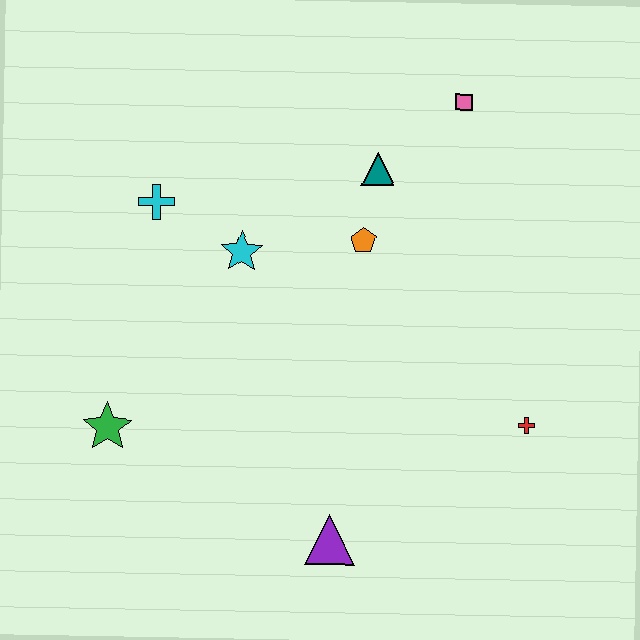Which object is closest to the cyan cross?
The cyan star is closest to the cyan cross.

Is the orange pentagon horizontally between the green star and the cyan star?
No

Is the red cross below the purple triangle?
No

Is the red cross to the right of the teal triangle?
Yes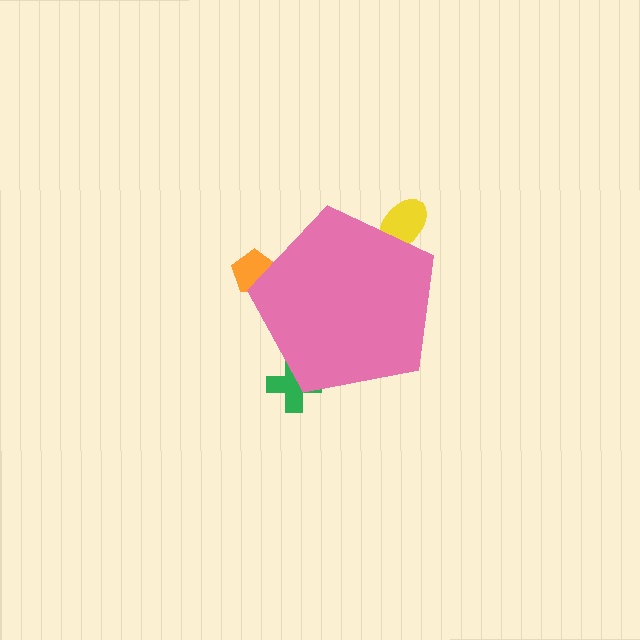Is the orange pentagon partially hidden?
Yes, the orange pentagon is partially hidden behind the pink pentagon.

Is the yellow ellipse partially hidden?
Yes, the yellow ellipse is partially hidden behind the pink pentagon.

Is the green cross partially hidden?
Yes, the green cross is partially hidden behind the pink pentagon.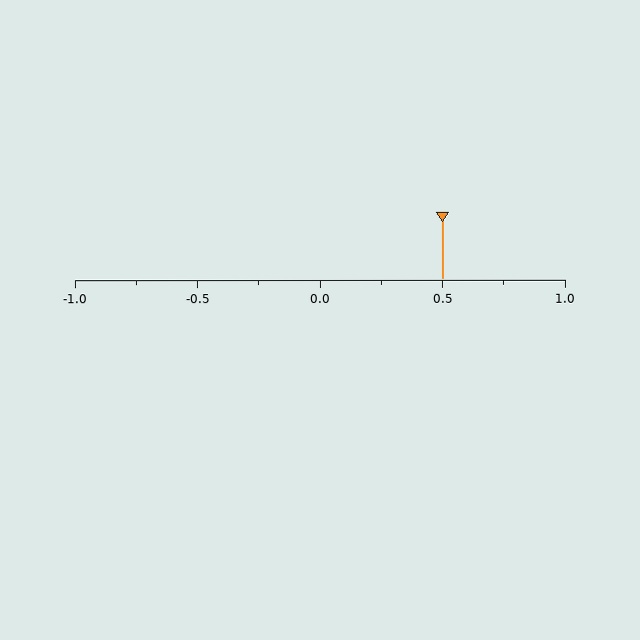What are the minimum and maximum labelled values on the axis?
The axis runs from -1.0 to 1.0.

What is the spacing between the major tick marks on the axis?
The major ticks are spaced 0.5 apart.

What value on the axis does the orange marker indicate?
The marker indicates approximately 0.5.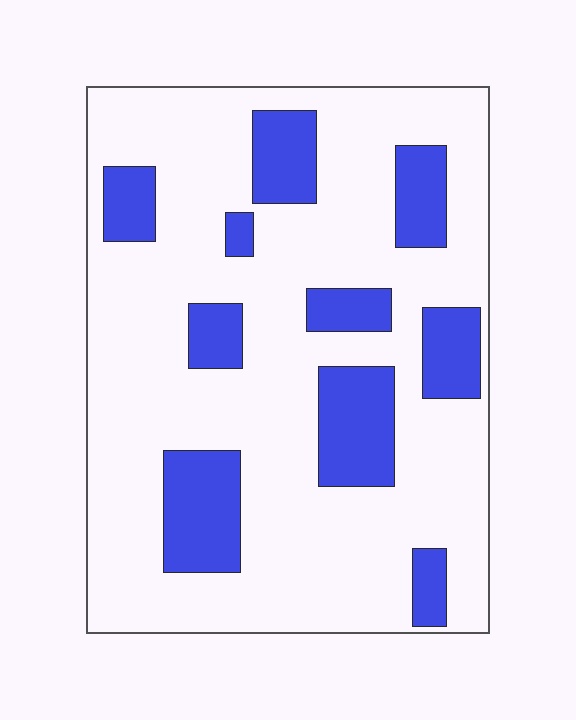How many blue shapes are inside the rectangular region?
10.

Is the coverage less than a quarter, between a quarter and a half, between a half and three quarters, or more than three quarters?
Less than a quarter.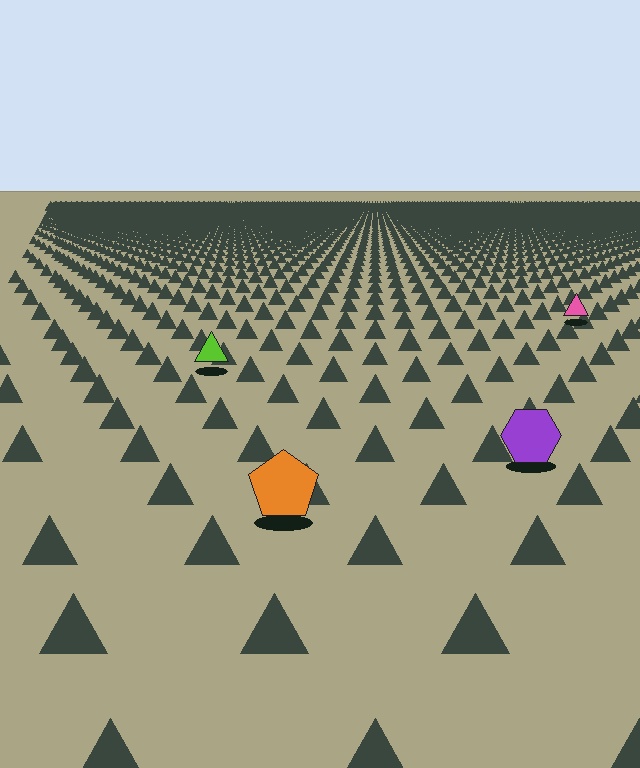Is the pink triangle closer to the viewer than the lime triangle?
No. The lime triangle is closer — you can tell from the texture gradient: the ground texture is coarser near it.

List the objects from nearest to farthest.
From nearest to farthest: the orange pentagon, the purple hexagon, the lime triangle, the pink triangle.